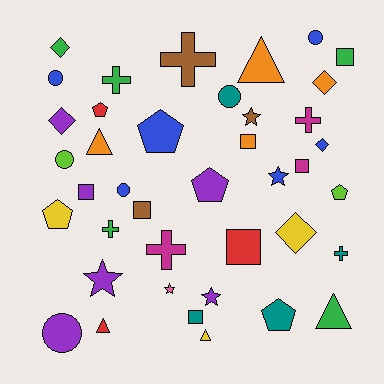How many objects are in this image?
There are 40 objects.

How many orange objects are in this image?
There are 4 orange objects.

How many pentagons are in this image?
There are 6 pentagons.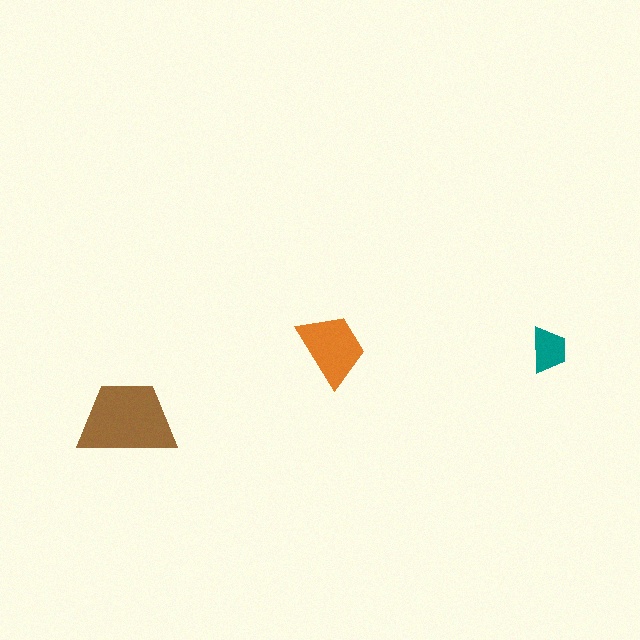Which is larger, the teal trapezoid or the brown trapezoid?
The brown one.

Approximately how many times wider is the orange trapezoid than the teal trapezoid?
About 1.5 times wider.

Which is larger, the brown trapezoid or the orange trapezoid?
The brown one.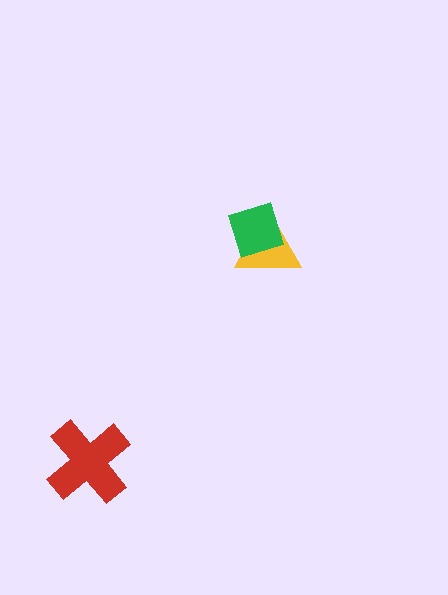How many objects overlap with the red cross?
0 objects overlap with the red cross.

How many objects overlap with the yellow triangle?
1 object overlaps with the yellow triangle.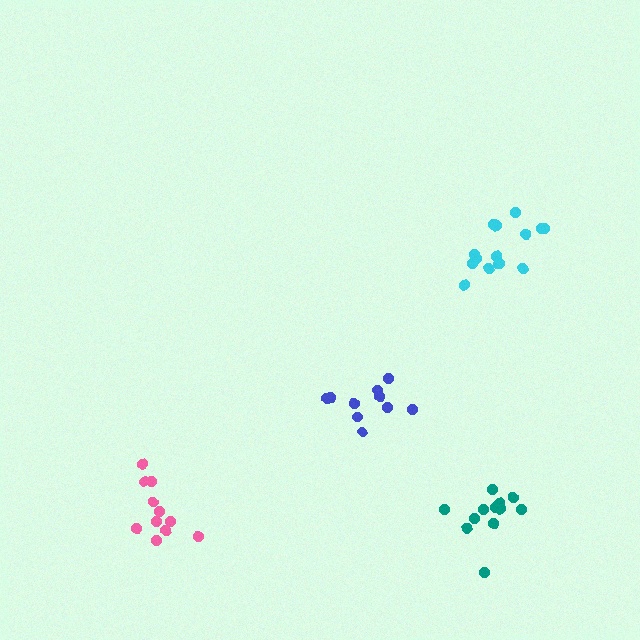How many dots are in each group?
Group 1: 12 dots, Group 2: 10 dots, Group 3: 15 dots, Group 4: 11 dots (48 total).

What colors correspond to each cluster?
The clusters are colored: teal, blue, cyan, pink.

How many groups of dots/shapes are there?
There are 4 groups.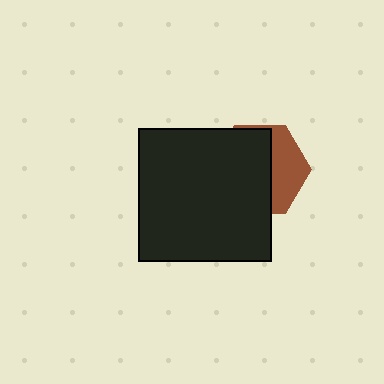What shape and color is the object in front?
The object in front is a black square.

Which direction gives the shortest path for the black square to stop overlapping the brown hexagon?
Moving left gives the shortest separation.